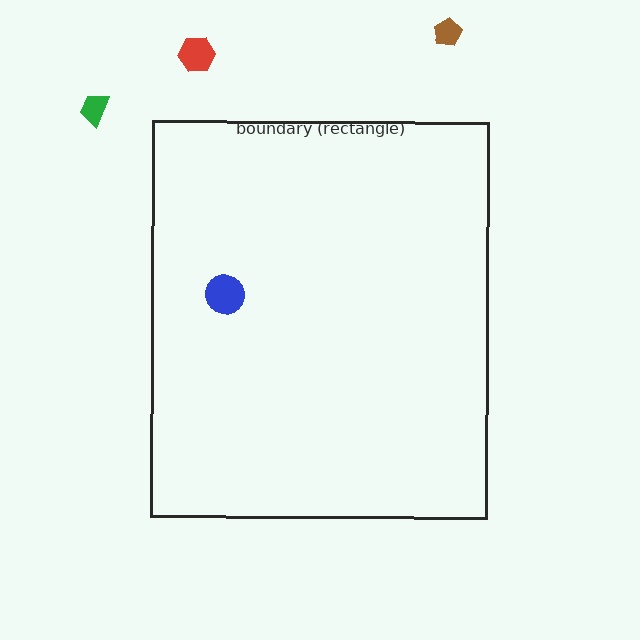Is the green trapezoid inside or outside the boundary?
Outside.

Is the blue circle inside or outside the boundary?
Inside.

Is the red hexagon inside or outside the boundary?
Outside.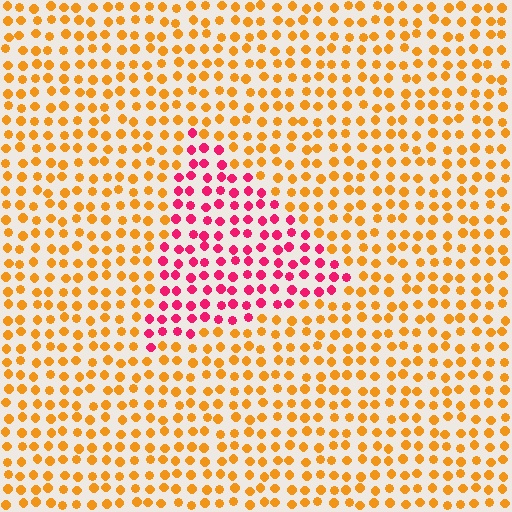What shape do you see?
I see a triangle.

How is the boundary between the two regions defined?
The boundary is defined purely by a slight shift in hue (about 59 degrees). Spacing, size, and orientation are identical on both sides.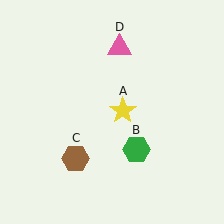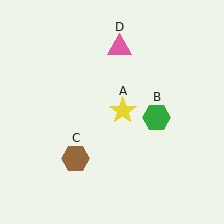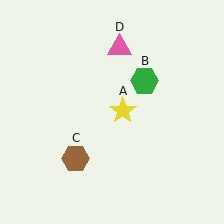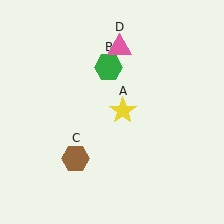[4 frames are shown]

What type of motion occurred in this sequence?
The green hexagon (object B) rotated counterclockwise around the center of the scene.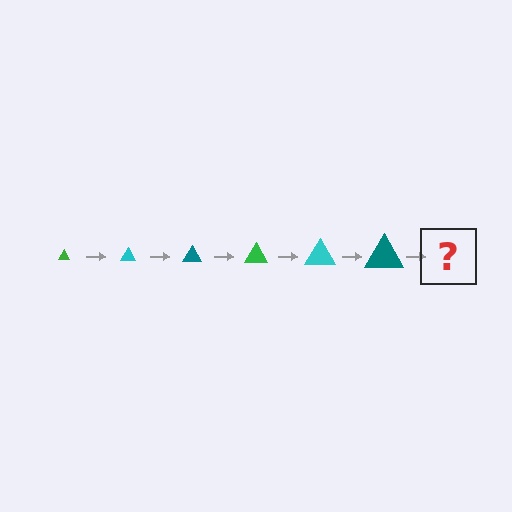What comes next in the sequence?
The next element should be a green triangle, larger than the previous one.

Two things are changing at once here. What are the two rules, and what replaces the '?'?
The two rules are that the triangle grows larger each step and the color cycles through green, cyan, and teal. The '?' should be a green triangle, larger than the previous one.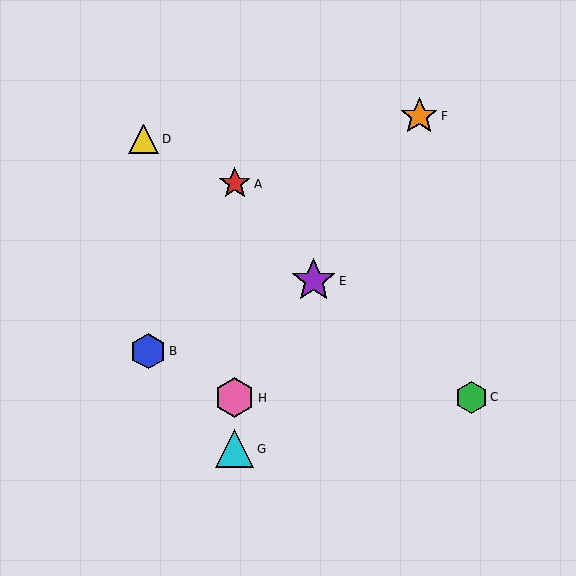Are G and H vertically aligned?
Yes, both are at x≈235.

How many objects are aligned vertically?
3 objects (A, G, H) are aligned vertically.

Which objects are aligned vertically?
Objects A, G, H are aligned vertically.